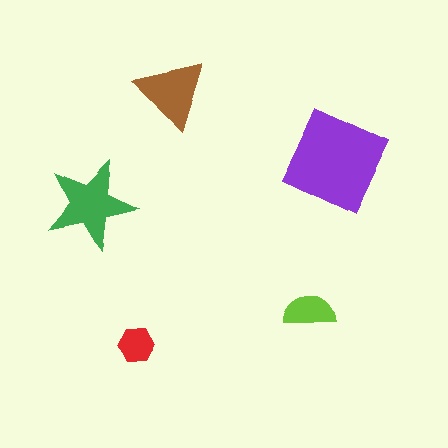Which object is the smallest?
The red hexagon.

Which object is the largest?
The purple diamond.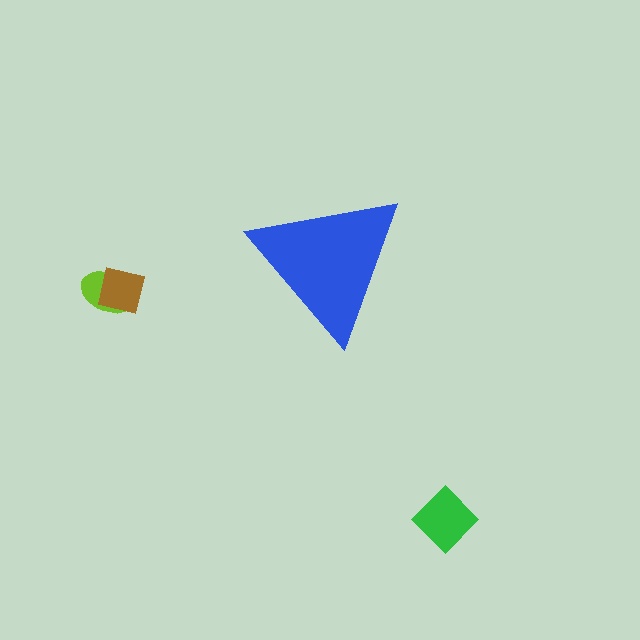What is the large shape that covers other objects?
A blue triangle.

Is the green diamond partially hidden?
No, the green diamond is fully visible.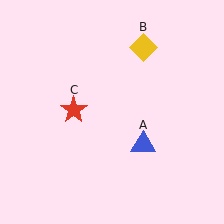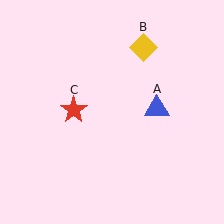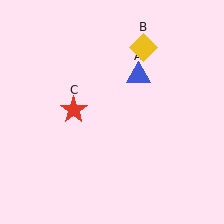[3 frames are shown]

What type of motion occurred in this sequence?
The blue triangle (object A) rotated counterclockwise around the center of the scene.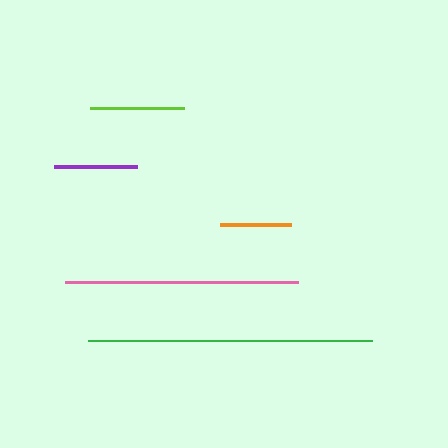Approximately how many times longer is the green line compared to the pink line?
The green line is approximately 1.2 times the length of the pink line.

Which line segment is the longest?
The green line is the longest at approximately 285 pixels.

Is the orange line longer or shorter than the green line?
The green line is longer than the orange line.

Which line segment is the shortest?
The orange line is the shortest at approximately 70 pixels.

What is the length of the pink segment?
The pink segment is approximately 232 pixels long.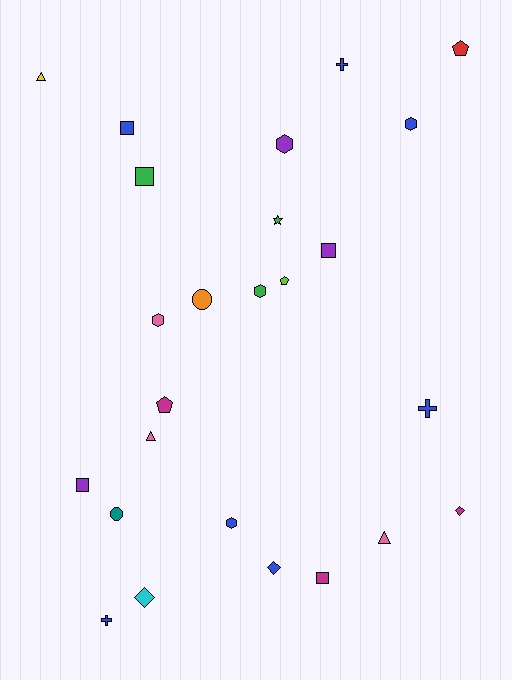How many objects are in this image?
There are 25 objects.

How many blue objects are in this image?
There are 7 blue objects.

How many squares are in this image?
There are 5 squares.